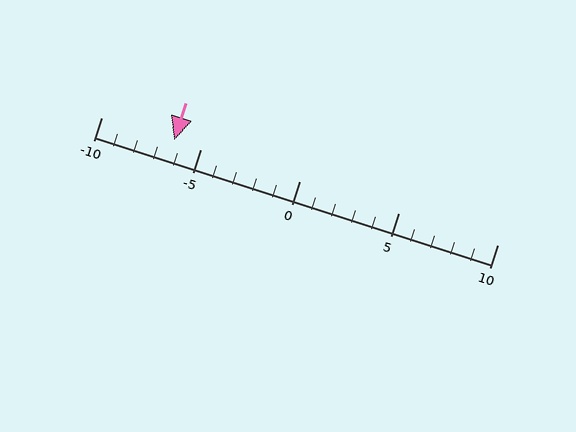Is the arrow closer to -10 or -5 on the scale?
The arrow is closer to -5.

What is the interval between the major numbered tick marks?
The major tick marks are spaced 5 units apart.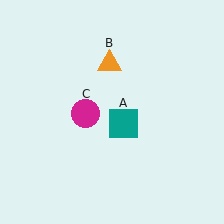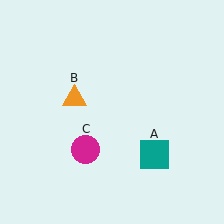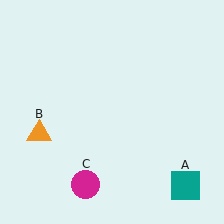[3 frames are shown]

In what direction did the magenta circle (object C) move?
The magenta circle (object C) moved down.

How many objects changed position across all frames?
3 objects changed position: teal square (object A), orange triangle (object B), magenta circle (object C).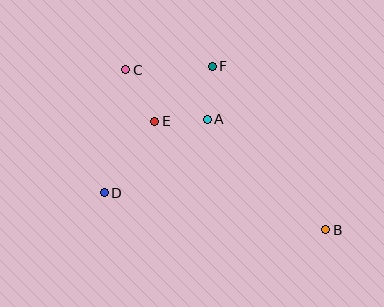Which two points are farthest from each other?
Points B and C are farthest from each other.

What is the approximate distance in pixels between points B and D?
The distance between B and D is approximately 225 pixels.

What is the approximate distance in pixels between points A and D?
The distance between A and D is approximately 127 pixels.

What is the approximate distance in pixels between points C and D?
The distance between C and D is approximately 125 pixels.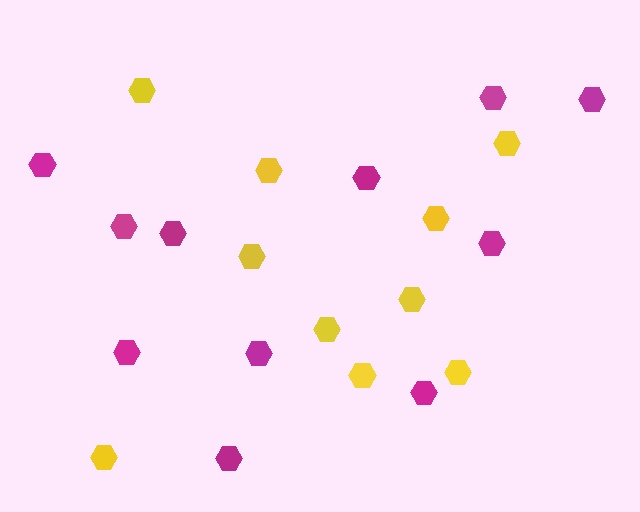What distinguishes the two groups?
There are 2 groups: one group of magenta hexagons (11) and one group of yellow hexagons (10).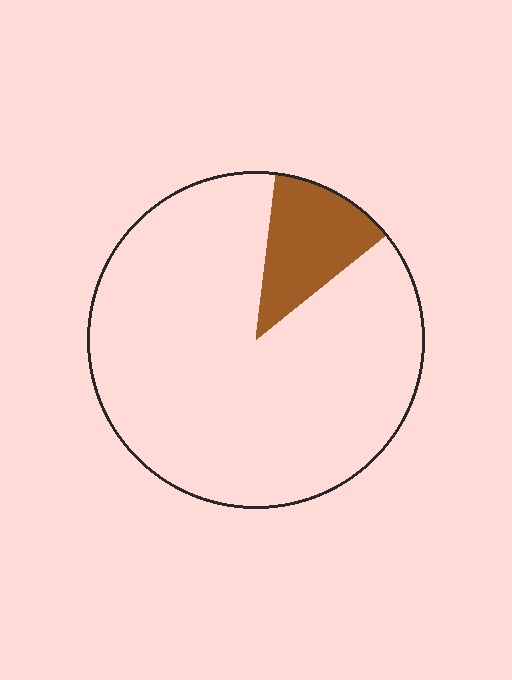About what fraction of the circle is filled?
About one eighth (1/8).